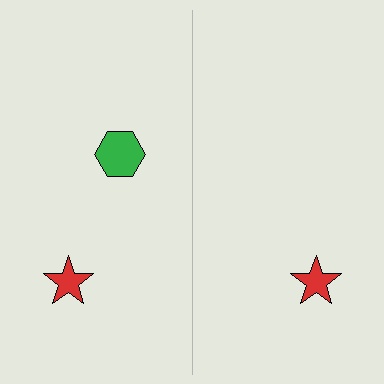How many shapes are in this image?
There are 3 shapes in this image.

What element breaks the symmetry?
A green hexagon is missing from the right side.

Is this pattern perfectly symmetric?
No, the pattern is not perfectly symmetric. A green hexagon is missing from the right side.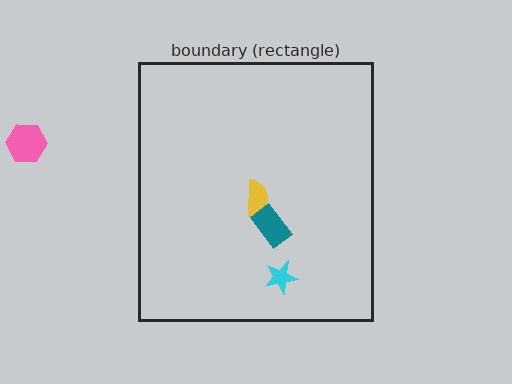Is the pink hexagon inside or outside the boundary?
Outside.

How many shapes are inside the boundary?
3 inside, 1 outside.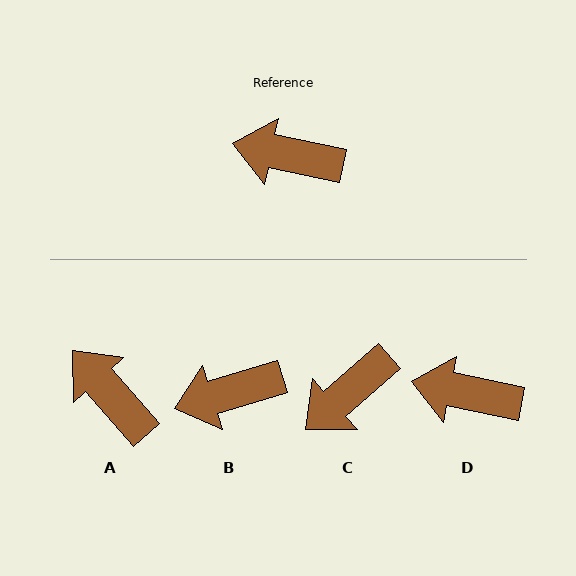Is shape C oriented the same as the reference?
No, it is off by about 53 degrees.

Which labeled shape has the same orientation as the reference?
D.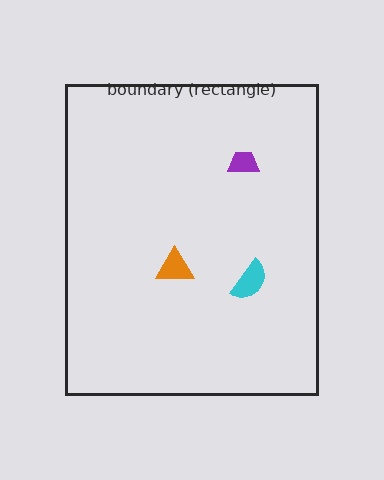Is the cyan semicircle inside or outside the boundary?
Inside.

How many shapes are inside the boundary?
3 inside, 0 outside.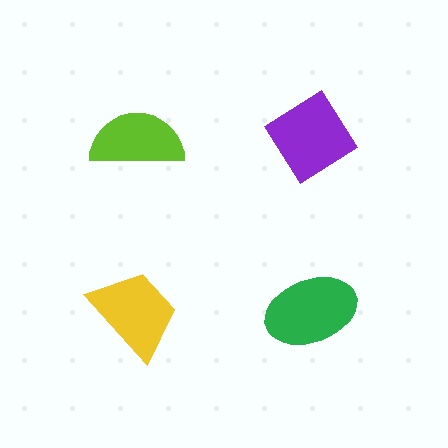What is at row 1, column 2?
A purple diamond.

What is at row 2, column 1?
A yellow trapezoid.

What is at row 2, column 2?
A green ellipse.